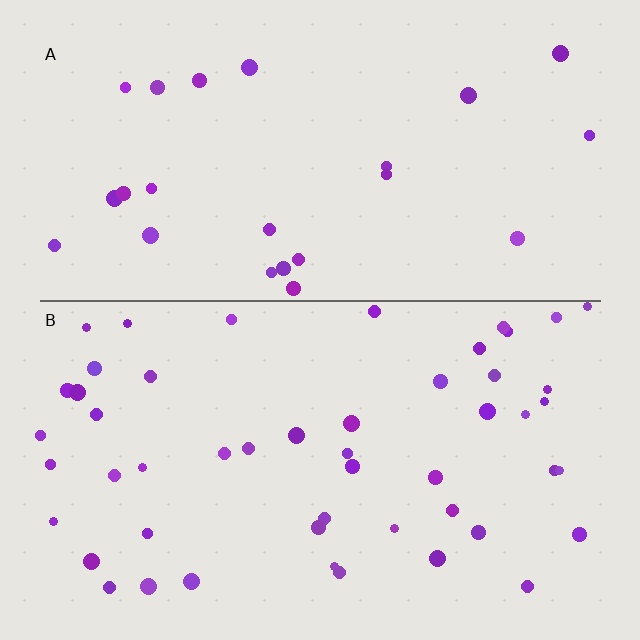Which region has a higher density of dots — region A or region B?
B (the bottom).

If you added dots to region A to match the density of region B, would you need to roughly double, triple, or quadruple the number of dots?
Approximately double.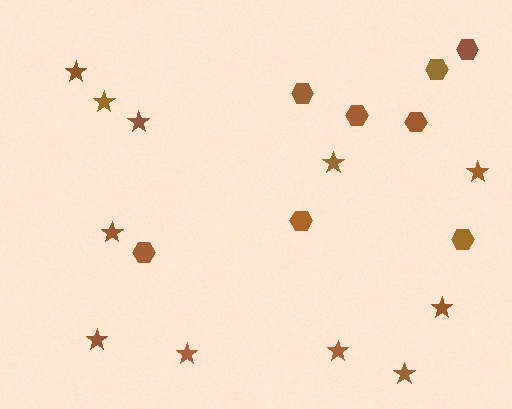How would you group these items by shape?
There are 2 groups: one group of hexagons (8) and one group of stars (11).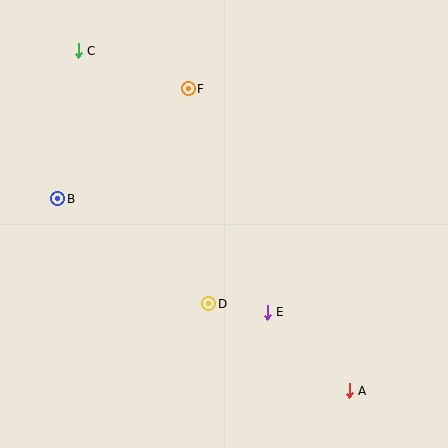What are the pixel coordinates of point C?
Point C is at (78, 51).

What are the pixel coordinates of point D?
Point D is at (209, 304).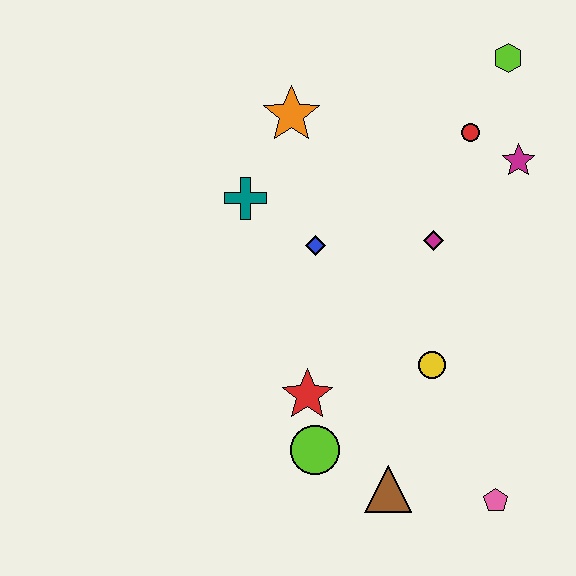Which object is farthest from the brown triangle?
The lime hexagon is farthest from the brown triangle.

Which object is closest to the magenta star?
The red circle is closest to the magenta star.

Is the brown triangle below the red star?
Yes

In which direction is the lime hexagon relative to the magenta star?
The lime hexagon is above the magenta star.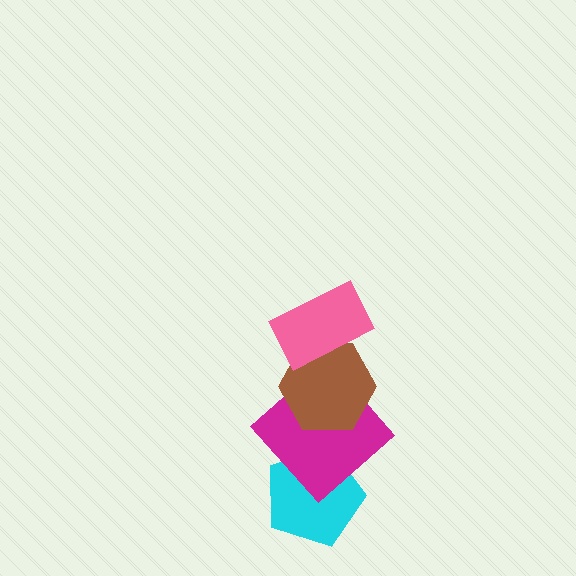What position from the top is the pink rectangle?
The pink rectangle is 1st from the top.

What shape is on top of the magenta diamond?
The brown hexagon is on top of the magenta diamond.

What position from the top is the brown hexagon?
The brown hexagon is 2nd from the top.